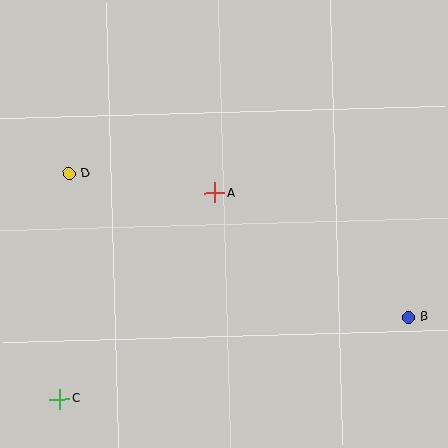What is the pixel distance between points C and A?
The distance between C and A is 258 pixels.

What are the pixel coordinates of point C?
Point C is at (60, 399).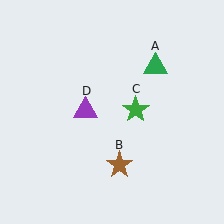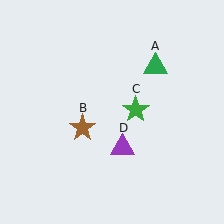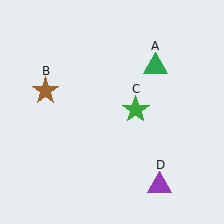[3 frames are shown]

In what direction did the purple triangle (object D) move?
The purple triangle (object D) moved down and to the right.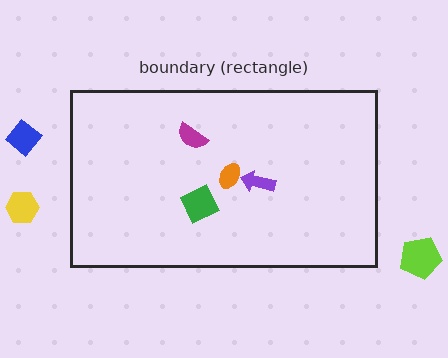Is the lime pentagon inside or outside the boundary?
Outside.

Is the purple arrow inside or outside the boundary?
Inside.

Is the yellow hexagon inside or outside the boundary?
Outside.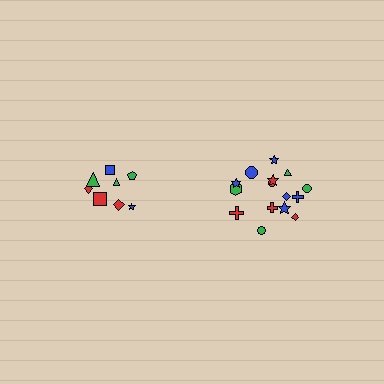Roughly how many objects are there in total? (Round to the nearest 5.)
Roughly 25 objects in total.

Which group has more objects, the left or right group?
The right group.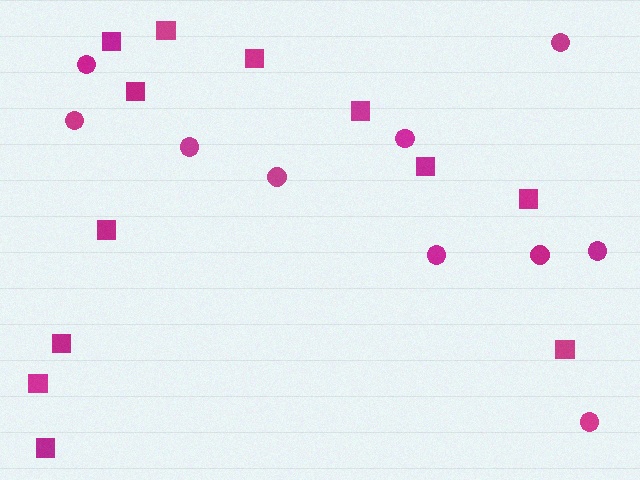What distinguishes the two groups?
There are 2 groups: one group of squares (12) and one group of circles (10).